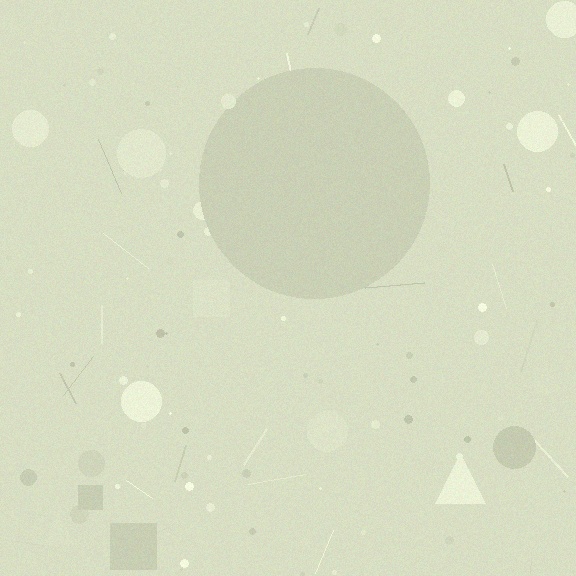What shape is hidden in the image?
A circle is hidden in the image.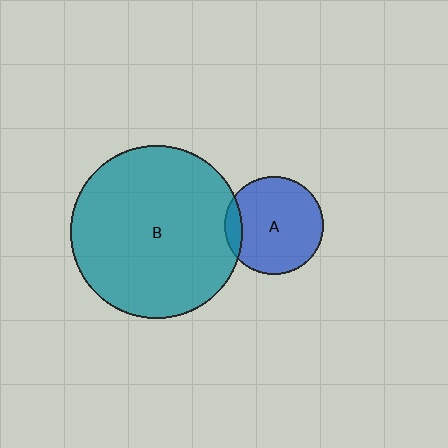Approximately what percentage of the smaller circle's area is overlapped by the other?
Approximately 10%.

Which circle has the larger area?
Circle B (teal).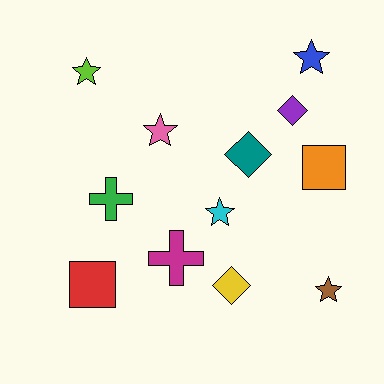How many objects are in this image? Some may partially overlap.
There are 12 objects.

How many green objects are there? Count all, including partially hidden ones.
There is 1 green object.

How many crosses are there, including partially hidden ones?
There are 2 crosses.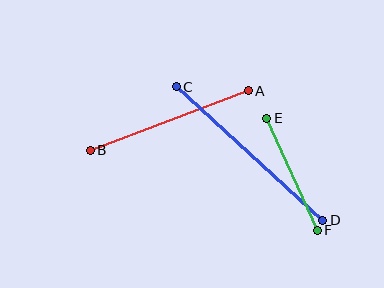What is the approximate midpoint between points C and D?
The midpoint is at approximately (249, 154) pixels.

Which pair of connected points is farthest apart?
Points C and D are farthest apart.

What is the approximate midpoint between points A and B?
The midpoint is at approximately (169, 120) pixels.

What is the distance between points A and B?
The distance is approximately 168 pixels.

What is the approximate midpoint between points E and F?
The midpoint is at approximately (292, 174) pixels.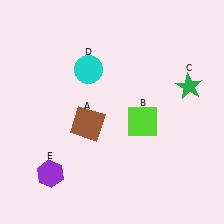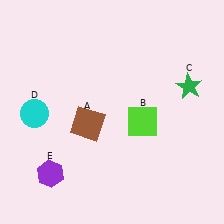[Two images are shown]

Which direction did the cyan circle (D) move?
The cyan circle (D) moved left.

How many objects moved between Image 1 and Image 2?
1 object moved between the two images.